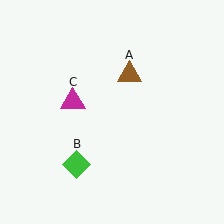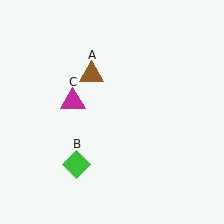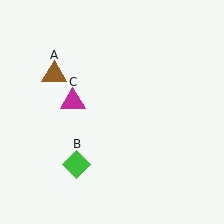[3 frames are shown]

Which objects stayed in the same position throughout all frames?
Green diamond (object B) and magenta triangle (object C) remained stationary.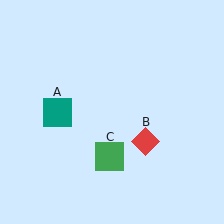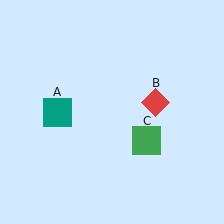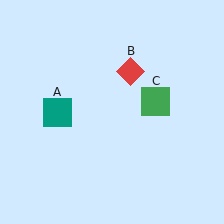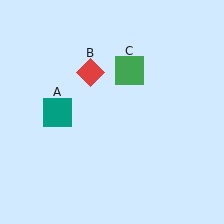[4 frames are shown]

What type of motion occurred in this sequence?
The red diamond (object B), green square (object C) rotated counterclockwise around the center of the scene.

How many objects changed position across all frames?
2 objects changed position: red diamond (object B), green square (object C).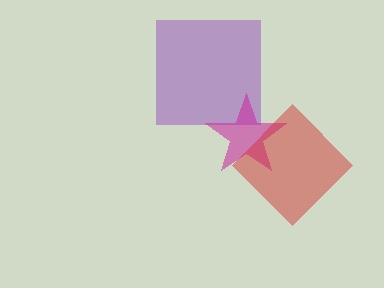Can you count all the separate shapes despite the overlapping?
Yes, there are 3 separate shapes.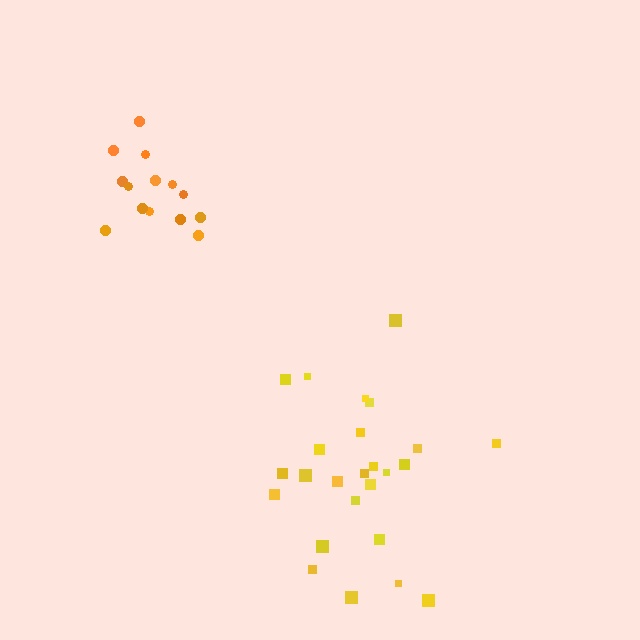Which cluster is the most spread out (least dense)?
Yellow.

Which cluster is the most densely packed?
Orange.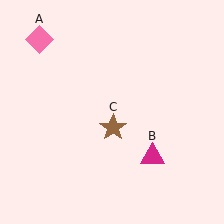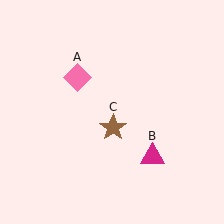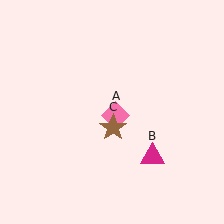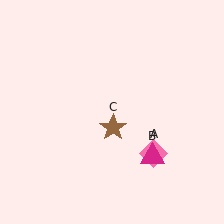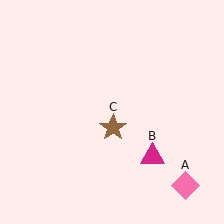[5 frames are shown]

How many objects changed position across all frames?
1 object changed position: pink diamond (object A).